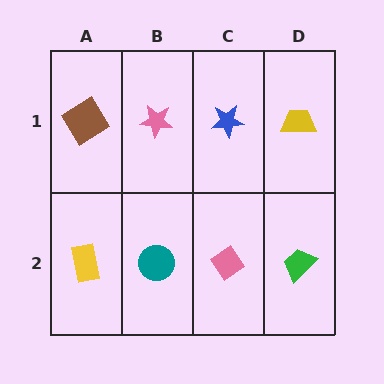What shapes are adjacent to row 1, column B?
A teal circle (row 2, column B), a brown diamond (row 1, column A), a blue star (row 1, column C).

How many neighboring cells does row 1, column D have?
2.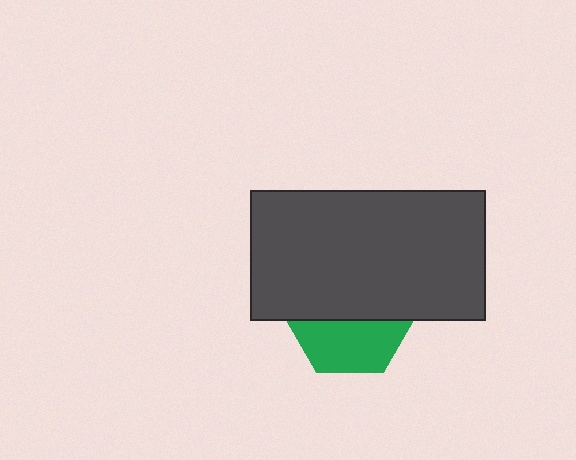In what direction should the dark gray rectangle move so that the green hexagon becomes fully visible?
The dark gray rectangle should move up. That is the shortest direction to clear the overlap and leave the green hexagon fully visible.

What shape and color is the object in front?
The object in front is a dark gray rectangle.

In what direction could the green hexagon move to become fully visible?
The green hexagon could move down. That would shift it out from behind the dark gray rectangle entirely.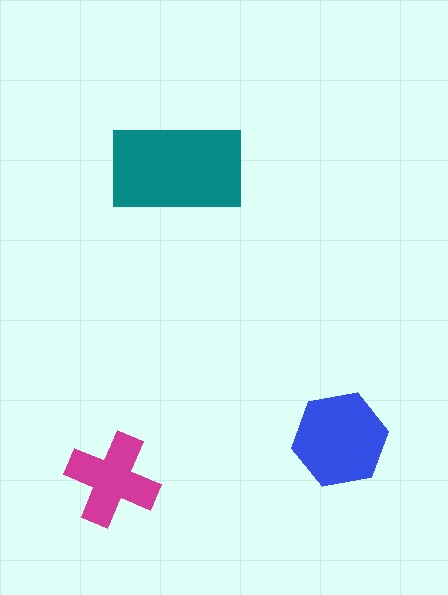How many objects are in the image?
There are 3 objects in the image.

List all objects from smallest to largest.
The magenta cross, the blue hexagon, the teal rectangle.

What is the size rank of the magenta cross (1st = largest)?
3rd.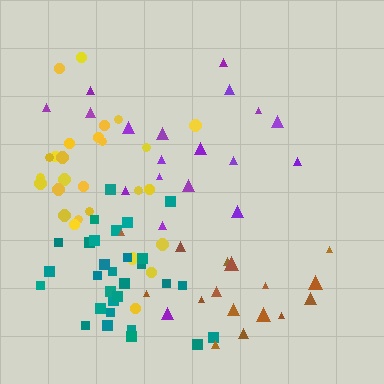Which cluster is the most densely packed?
Teal.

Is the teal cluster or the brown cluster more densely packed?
Teal.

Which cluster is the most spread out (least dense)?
Purple.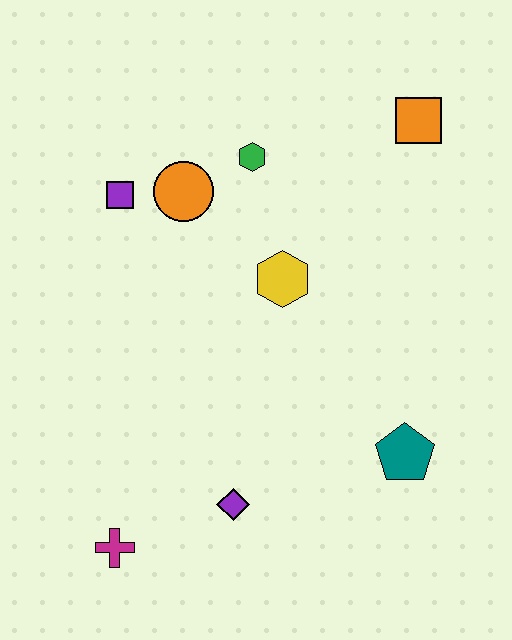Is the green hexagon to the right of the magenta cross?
Yes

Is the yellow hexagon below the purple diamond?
No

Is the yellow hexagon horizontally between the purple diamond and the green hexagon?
No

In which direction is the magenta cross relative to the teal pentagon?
The magenta cross is to the left of the teal pentagon.